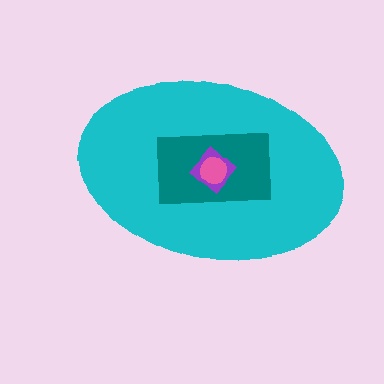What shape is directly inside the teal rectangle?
The purple diamond.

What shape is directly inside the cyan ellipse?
The teal rectangle.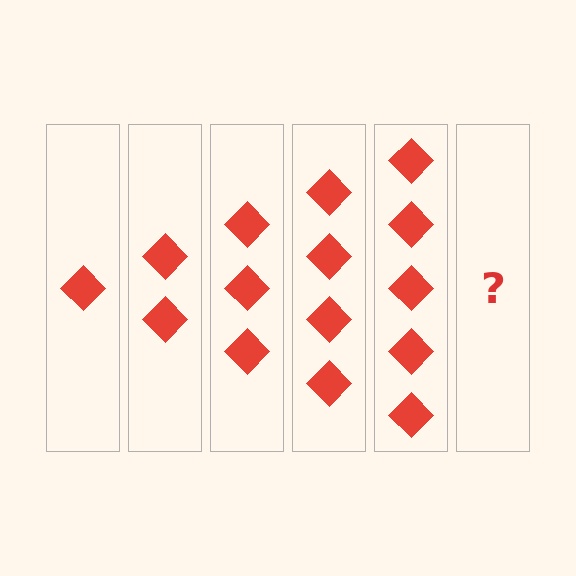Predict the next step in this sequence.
The next step is 6 diamonds.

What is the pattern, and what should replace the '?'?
The pattern is that each step adds one more diamond. The '?' should be 6 diamonds.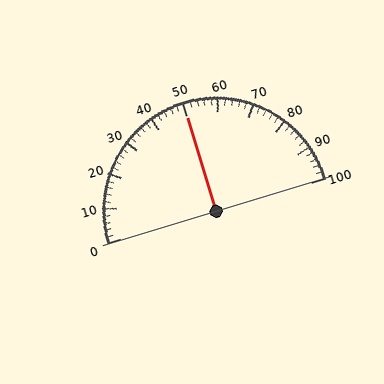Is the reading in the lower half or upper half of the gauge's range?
The reading is in the upper half of the range (0 to 100).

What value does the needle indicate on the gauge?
The needle indicates approximately 50.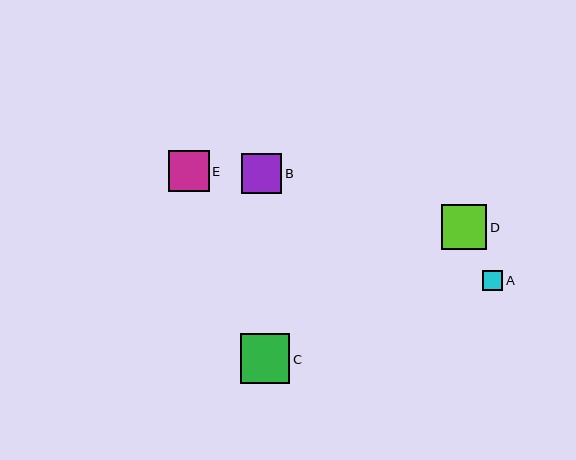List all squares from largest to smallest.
From largest to smallest: C, D, E, B, A.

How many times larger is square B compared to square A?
Square B is approximately 2.0 times the size of square A.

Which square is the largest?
Square C is the largest with a size of approximately 50 pixels.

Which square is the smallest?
Square A is the smallest with a size of approximately 20 pixels.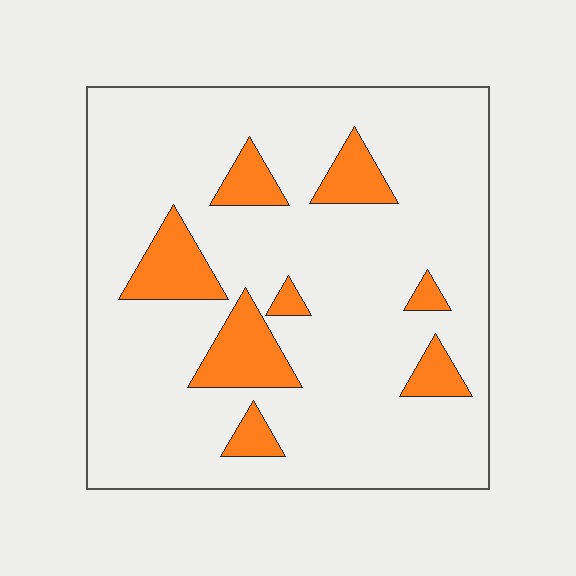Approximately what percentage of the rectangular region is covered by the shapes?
Approximately 15%.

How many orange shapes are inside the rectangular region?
8.